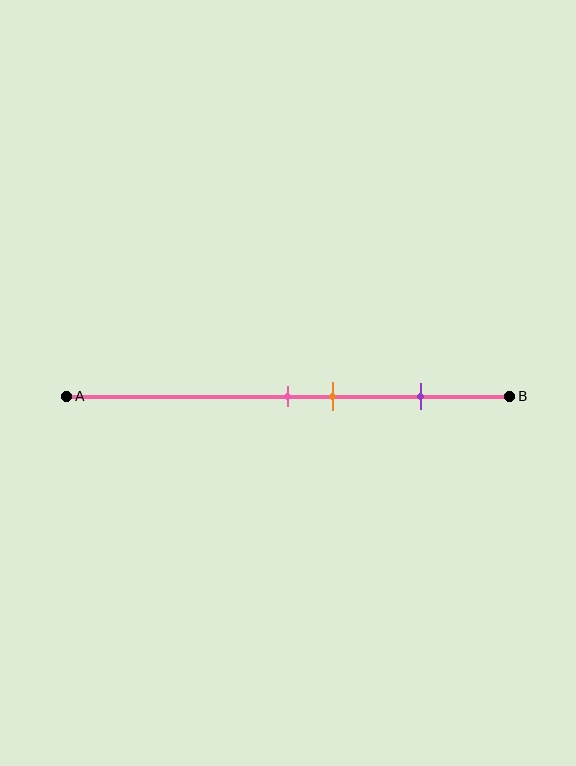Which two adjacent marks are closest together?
The pink and orange marks are the closest adjacent pair.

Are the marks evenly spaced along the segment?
No, the marks are not evenly spaced.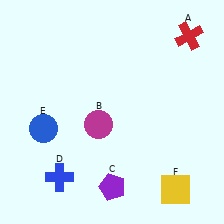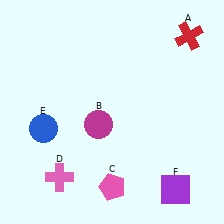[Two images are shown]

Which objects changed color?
C changed from purple to pink. D changed from blue to pink. F changed from yellow to purple.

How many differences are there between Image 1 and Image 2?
There are 3 differences between the two images.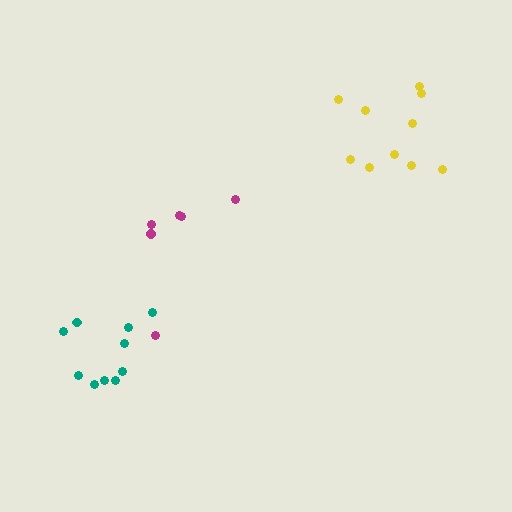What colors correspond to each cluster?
The clusters are colored: magenta, yellow, teal.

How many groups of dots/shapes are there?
There are 3 groups.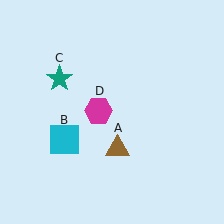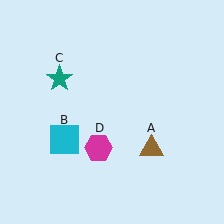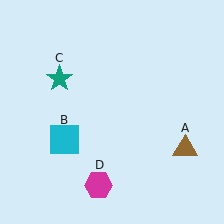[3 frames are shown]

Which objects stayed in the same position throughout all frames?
Cyan square (object B) and teal star (object C) remained stationary.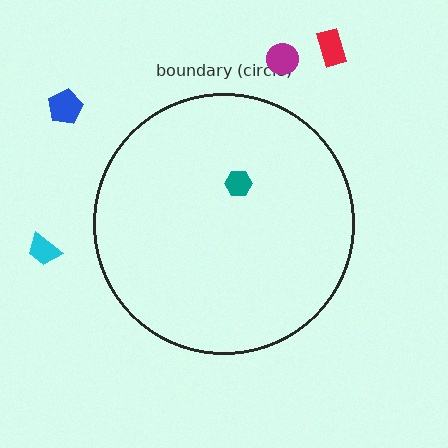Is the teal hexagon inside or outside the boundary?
Inside.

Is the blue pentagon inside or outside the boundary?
Outside.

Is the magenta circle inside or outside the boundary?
Outside.